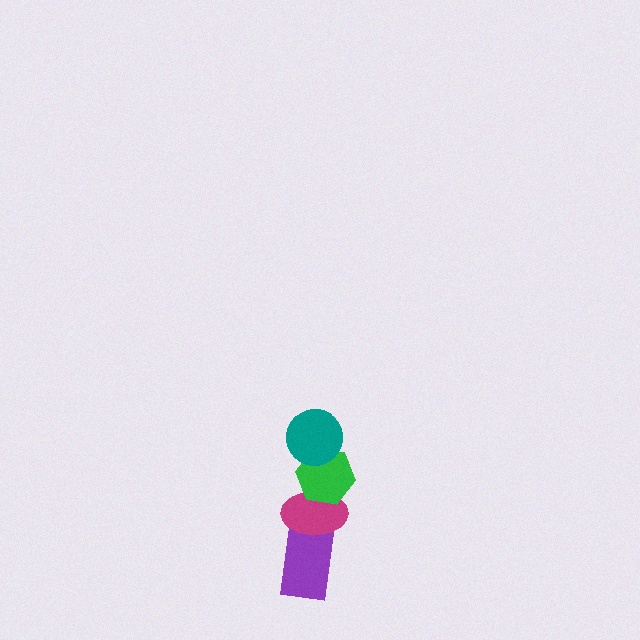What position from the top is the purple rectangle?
The purple rectangle is 4th from the top.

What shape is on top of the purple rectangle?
The magenta ellipse is on top of the purple rectangle.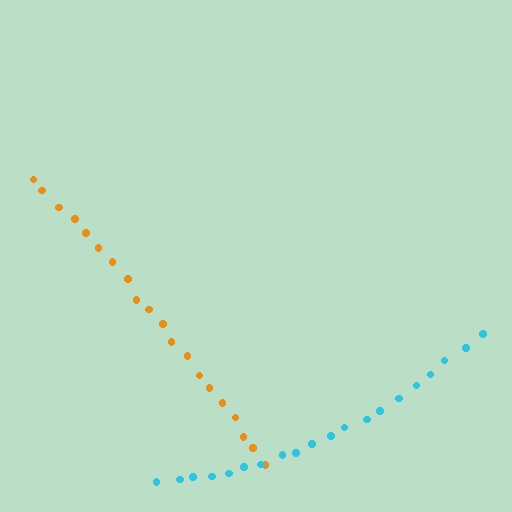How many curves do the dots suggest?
There are 2 distinct paths.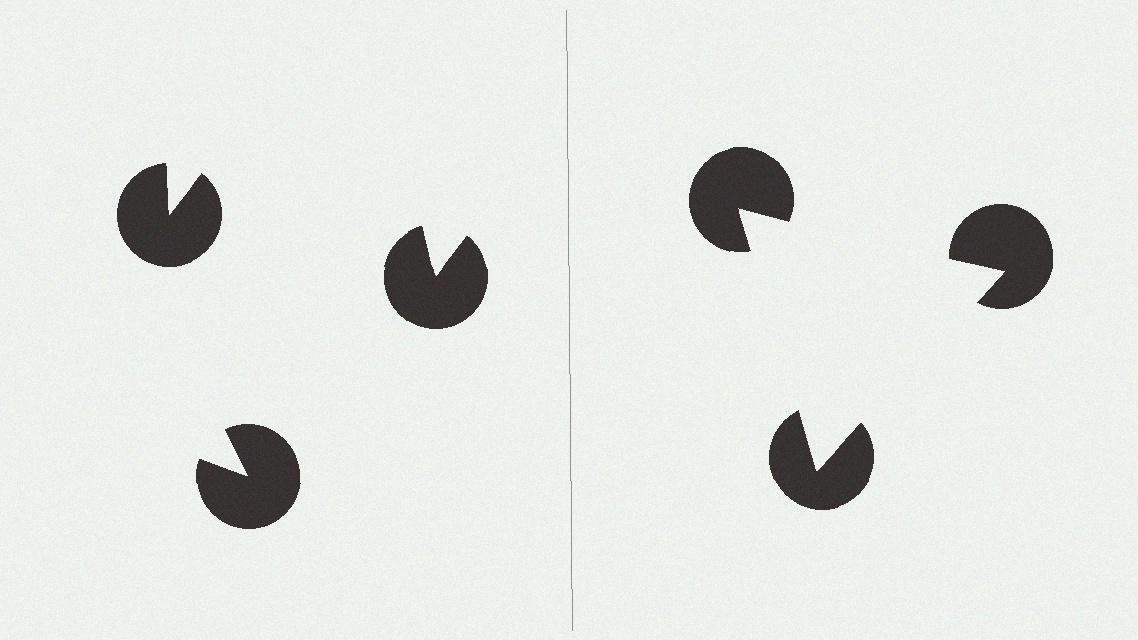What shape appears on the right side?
An illusory triangle.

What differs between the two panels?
The pac-man discs are positioned identically on both sides; only the wedge orientations differ. On the right they align to a triangle; on the left they are misaligned.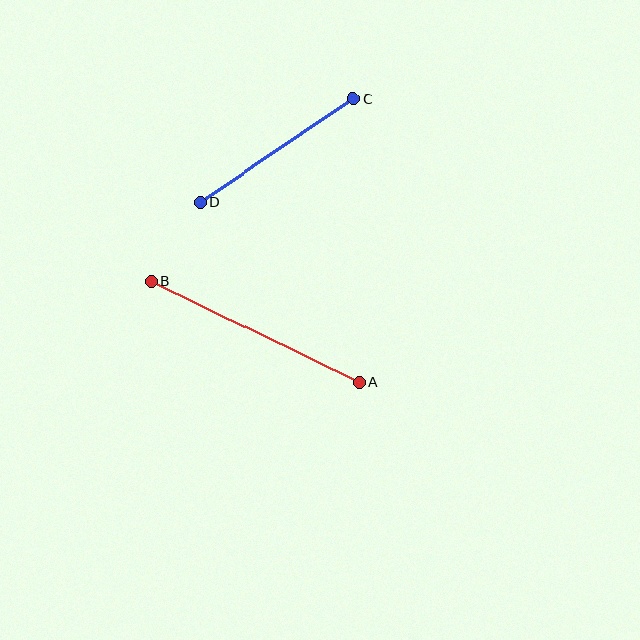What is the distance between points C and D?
The distance is approximately 185 pixels.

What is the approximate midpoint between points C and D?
The midpoint is at approximately (277, 150) pixels.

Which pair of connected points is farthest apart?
Points A and B are farthest apart.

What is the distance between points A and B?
The distance is approximately 232 pixels.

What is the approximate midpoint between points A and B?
The midpoint is at approximately (255, 332) pixels.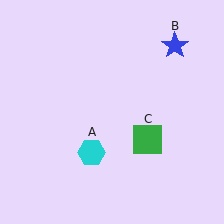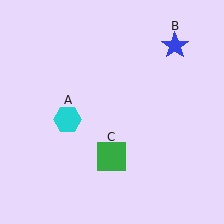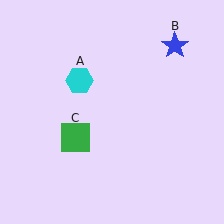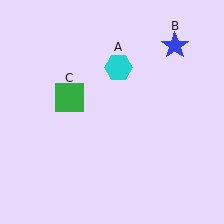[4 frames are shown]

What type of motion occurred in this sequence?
The cyan hexagon (object A), green square (object C) rotated clockwise around the center of the scene.